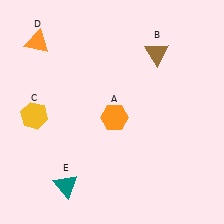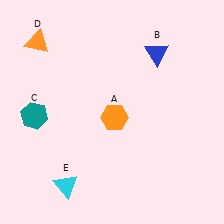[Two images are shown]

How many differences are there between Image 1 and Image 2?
There are 3 differences between the two images.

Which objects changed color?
B changed from brown to blue. C changed from yellow to teal. E changed from teal to cyan.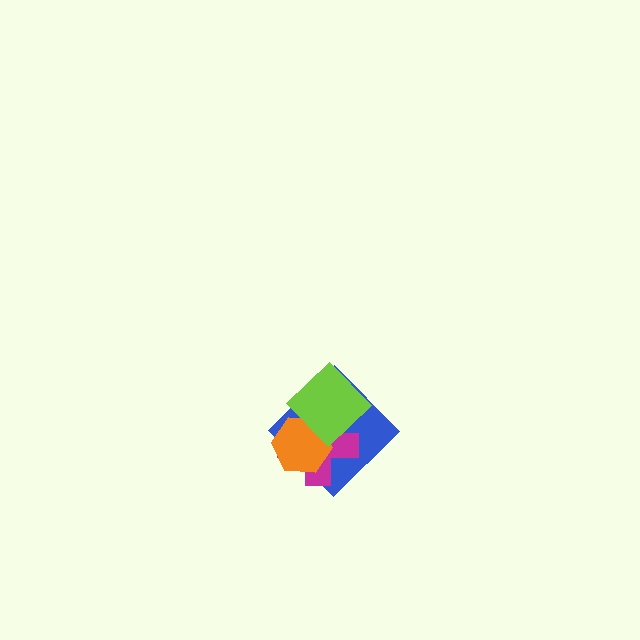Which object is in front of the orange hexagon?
The lime diamond is in front of the orange hexagon.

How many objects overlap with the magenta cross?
3 objects overlap with the magenta cross.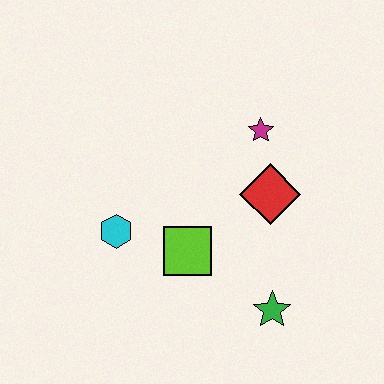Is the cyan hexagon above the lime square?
Yes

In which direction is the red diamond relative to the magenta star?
The red diamond is below the magenta star.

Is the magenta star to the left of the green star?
Yes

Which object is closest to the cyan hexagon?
The lime square is closest to the cyan hexagon.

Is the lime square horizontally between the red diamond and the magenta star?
No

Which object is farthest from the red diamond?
The cyan hexagon is farthest from the red diamond.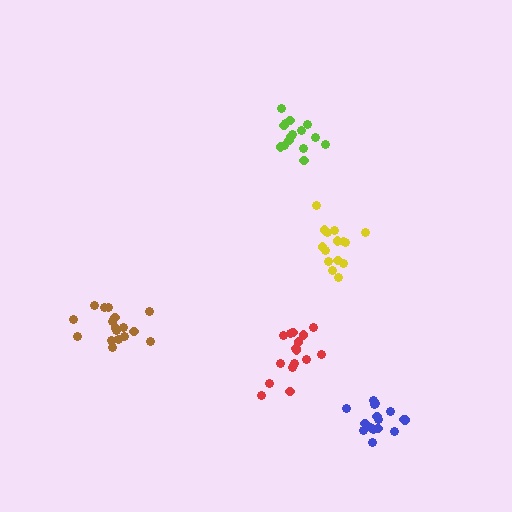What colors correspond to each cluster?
The clusters are colored: lime, red, blue, brown, yellow.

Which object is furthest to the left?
The brown cluster is leftmost.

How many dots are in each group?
Group 1: 15 dots, Group 2: 16 dots, Group 3: 16 dots, Group 4: 17 dots, Group 5: 15 dots (79 total).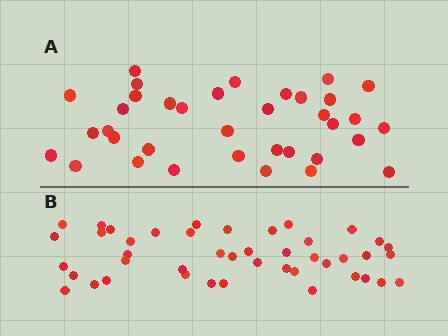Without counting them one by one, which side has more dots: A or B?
Region B (the bottom region) has more dots.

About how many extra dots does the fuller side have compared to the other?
Region B has roughly 8 or so more dots than region A.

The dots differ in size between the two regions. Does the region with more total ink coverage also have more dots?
No. Region A has more total ink coverage because its dots are larger, but region B actually contains more individual dots. Total area can be misleading — the number of items is what matters here.